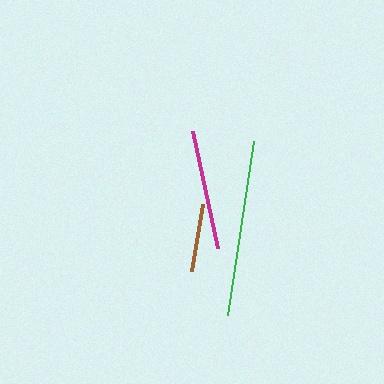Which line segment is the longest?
The green line is the longest at approximately 176 pixels.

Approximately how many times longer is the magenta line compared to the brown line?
The magenta line is approximately 1.8 times the length of the brown line.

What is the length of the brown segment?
The brown segment is approximately 68 pixels long.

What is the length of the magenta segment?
The magenta segment is approximately 120 pixels long.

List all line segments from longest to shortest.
From longest to shortest: green, magenta, brown.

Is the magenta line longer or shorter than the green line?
The green line is longer than the magenta line.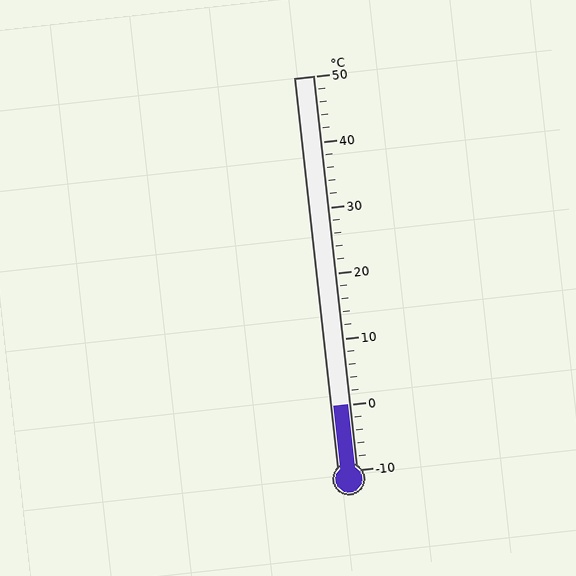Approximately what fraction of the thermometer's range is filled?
The thermometer is filled to approximately 15% of its range.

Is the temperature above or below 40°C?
The temperature is below 40°C.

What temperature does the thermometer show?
The thermometer shows approximately 0°C.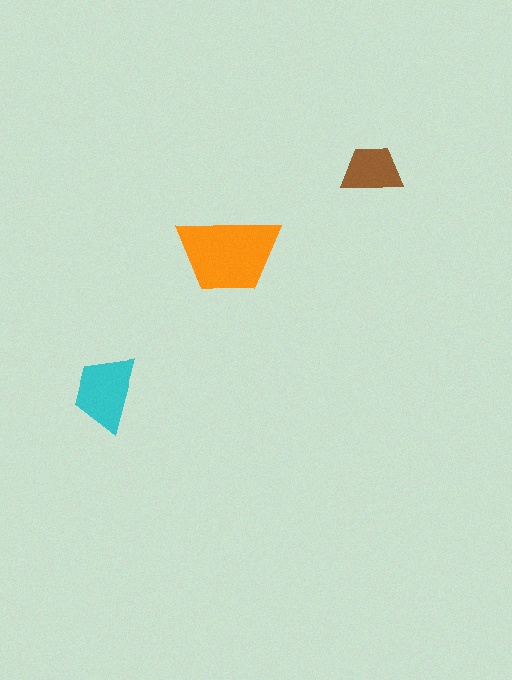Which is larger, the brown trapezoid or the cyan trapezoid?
The cyan one.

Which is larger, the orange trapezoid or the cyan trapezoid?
The orange one.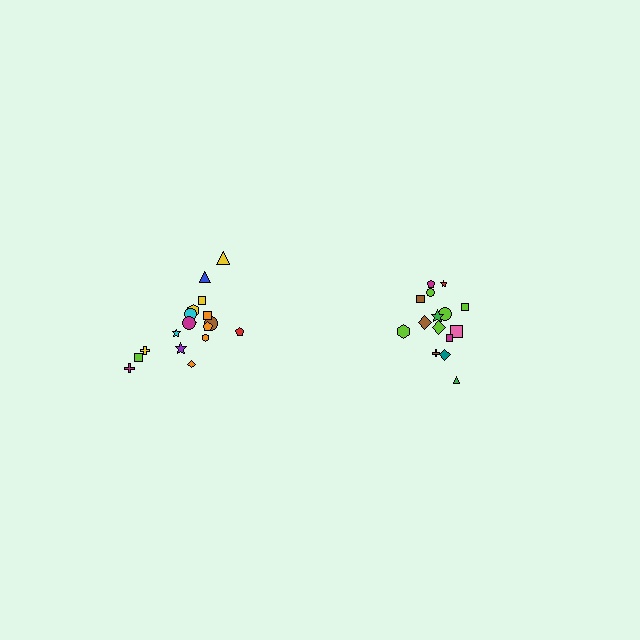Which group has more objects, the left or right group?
The left group.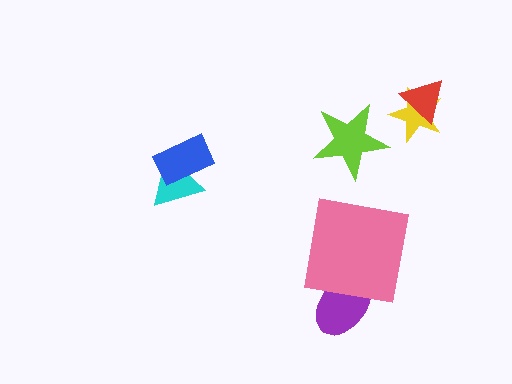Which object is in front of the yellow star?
The red triangle is in front of the yellow star.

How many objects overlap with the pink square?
1 object overlaps with the pink square.